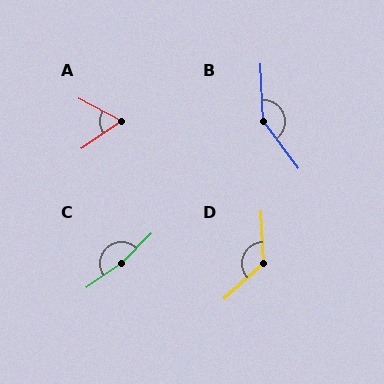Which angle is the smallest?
A, at approximately 62 degrees.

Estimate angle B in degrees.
Approximately 146 degrees.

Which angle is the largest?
C, at approximately 170 degrees.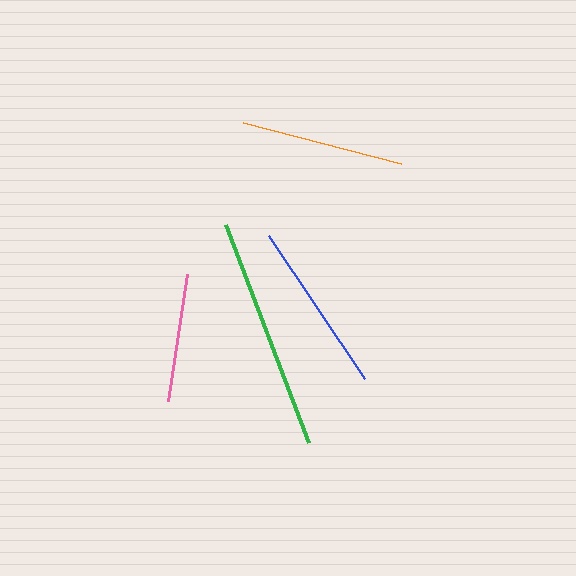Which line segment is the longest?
The green line is the longest at approximately 233 pixels.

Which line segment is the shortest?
The pink line is the shortest at approximately 129 pixels.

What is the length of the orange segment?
The orange segment is approximately 163 pixels long.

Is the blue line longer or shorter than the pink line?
The blue line is longer than the pink line.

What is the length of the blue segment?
The blue segment is approximately 172 pixels long.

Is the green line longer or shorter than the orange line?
The green line is longer than the orange line.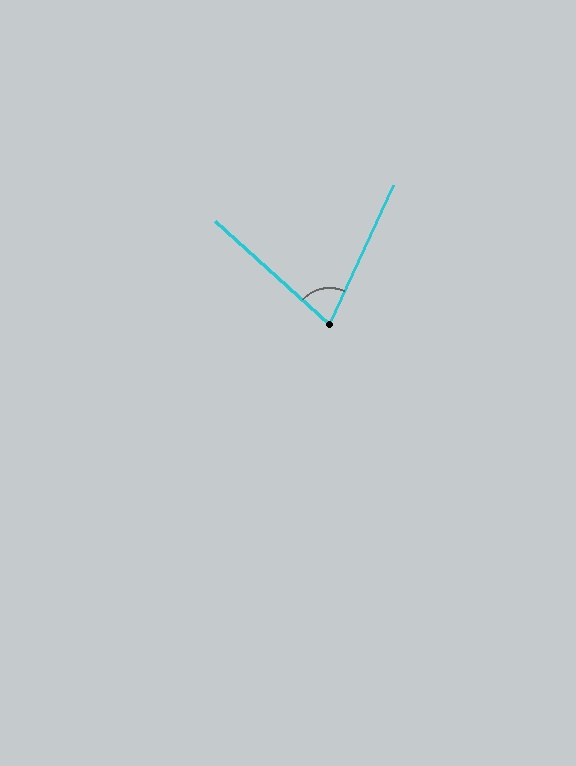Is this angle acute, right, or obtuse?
It is acute.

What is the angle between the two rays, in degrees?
Approximately 73 degrees.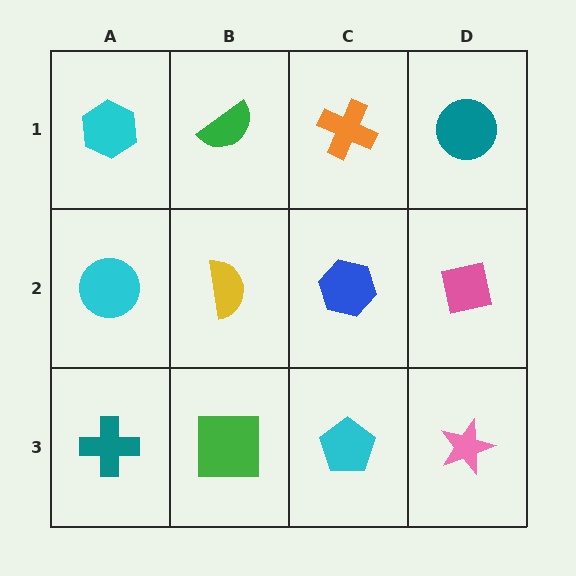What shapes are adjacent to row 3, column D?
A pink square (row 2, column D), a cyan pentagon (row 3, column C).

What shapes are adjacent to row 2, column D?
A teal circle (row 1, column D), a pink star (row 3, column D), a blue hexagon (row 2, column C).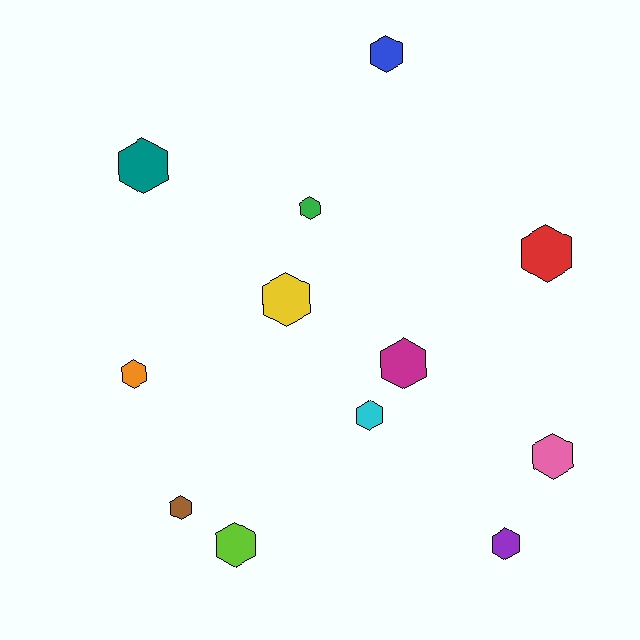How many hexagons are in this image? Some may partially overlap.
There are 12 hexagons.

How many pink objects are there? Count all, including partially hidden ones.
There is 1 pink object.